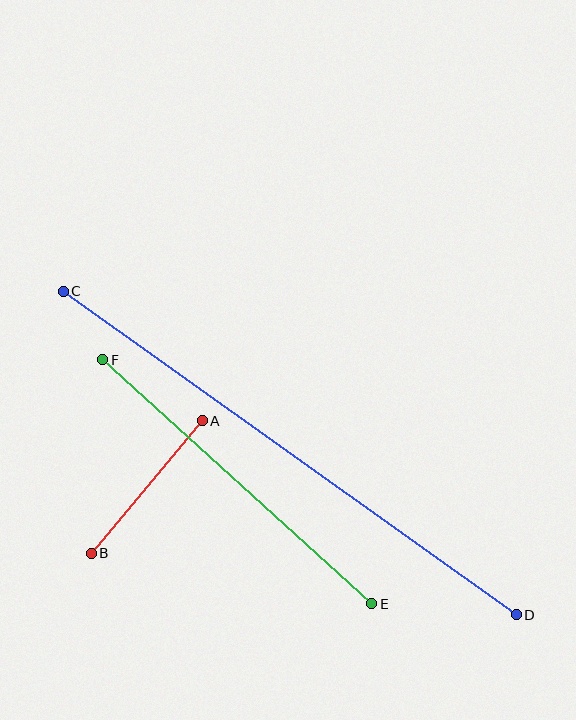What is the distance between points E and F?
The distance is approximately 363 pixels.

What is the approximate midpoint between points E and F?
The midpoint is at approximately (237, 482) pixels.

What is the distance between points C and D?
The distance is approximately 557 pixels.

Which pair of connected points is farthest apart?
Points C and D are farthest apart.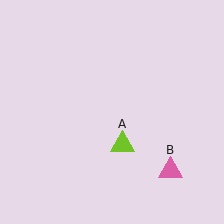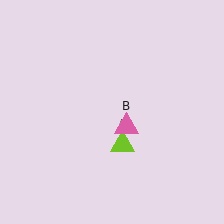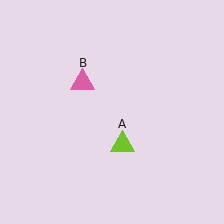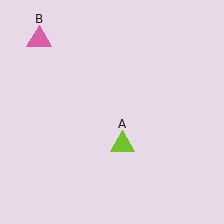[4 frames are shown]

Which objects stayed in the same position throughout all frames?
Lime triangle (object A) remained stationary.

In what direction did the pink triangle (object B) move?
The pink triangle (object B) moved up and to the left.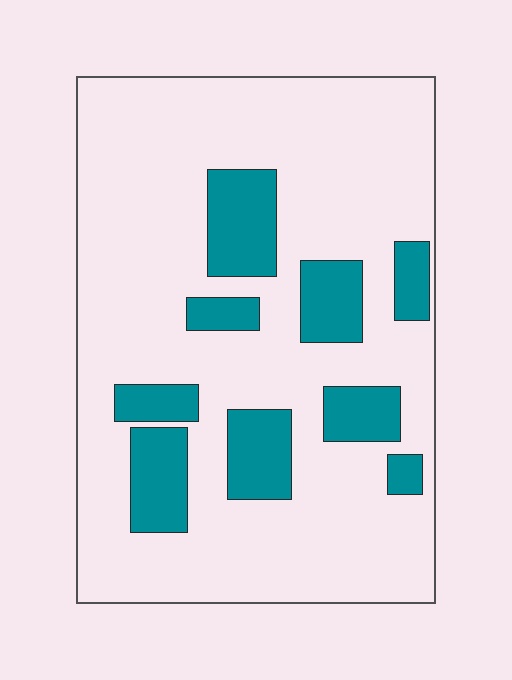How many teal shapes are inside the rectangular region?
9.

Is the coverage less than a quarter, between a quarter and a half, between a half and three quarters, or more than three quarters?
Less than a quarter.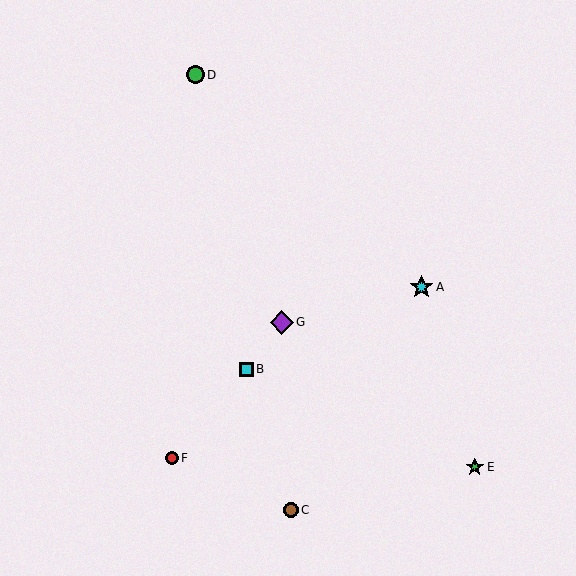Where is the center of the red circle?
The center of the red circle is at (172, 458).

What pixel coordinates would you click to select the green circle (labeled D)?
Click at (195, 75) to select the green circle D.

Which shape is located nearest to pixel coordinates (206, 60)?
The green circle (labeled D) at (195, 75) is nearest to that location.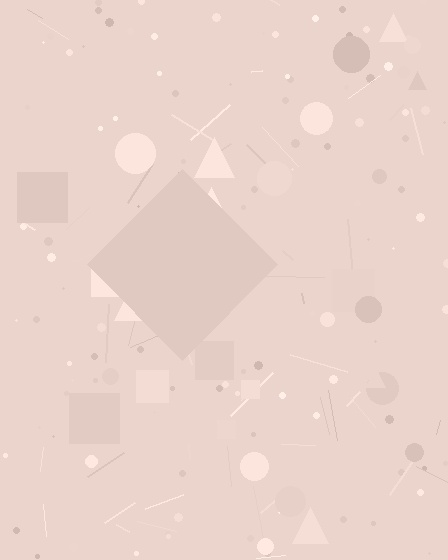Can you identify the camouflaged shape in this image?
The camouflaged shape is a diamond.